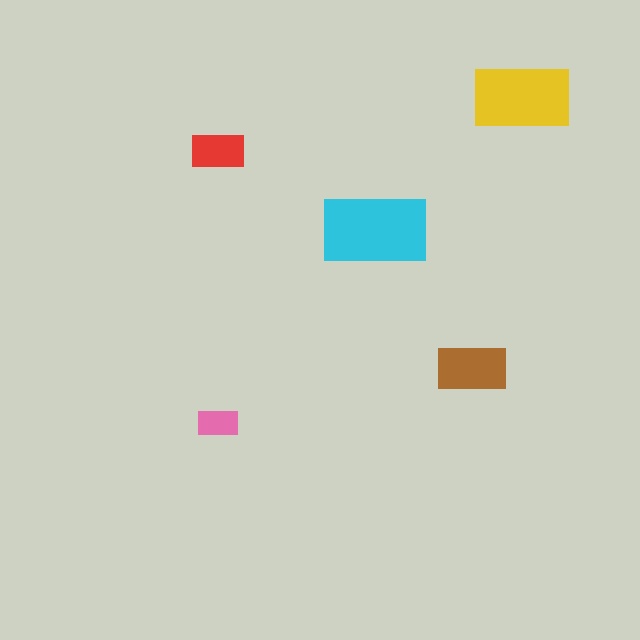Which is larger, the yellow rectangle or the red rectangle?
The yellow one.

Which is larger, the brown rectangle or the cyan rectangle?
The cyan one.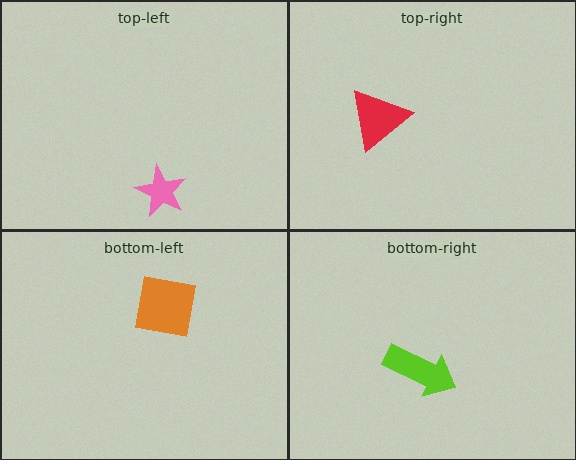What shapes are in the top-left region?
The pink star.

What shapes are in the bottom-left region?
The orange square.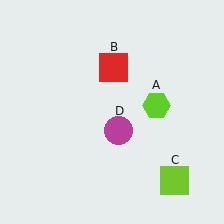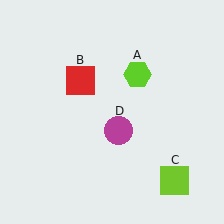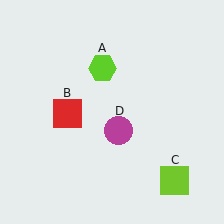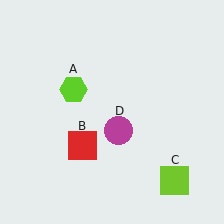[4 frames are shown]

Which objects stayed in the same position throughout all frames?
Lime square (object C) and magenta circle (object D) remained stationary.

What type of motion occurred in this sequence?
The lime hexagon (object A), red square (object B) rotated counterclockwise around the center of the scene.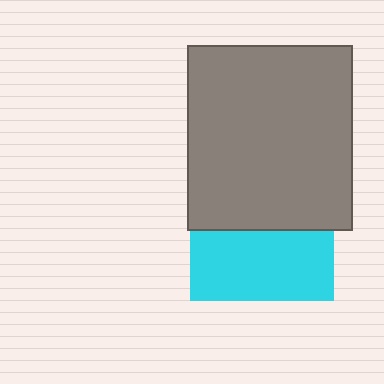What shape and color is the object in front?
The object in front is a gray rectangle.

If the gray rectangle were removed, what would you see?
You would see the complete cyan square.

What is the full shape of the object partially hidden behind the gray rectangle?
The partially hidden object is a cyan square.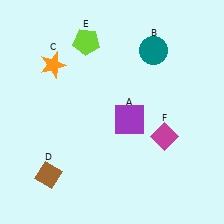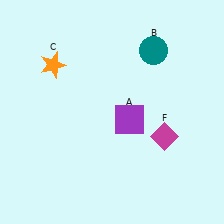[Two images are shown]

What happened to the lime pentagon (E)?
The lime pentagon (E) was removed in Image 2. It was in the top-left area of Image 1.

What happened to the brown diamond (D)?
The brown diamond (D) was removed in Image 2. It was in the bottom-left area of Image 1.